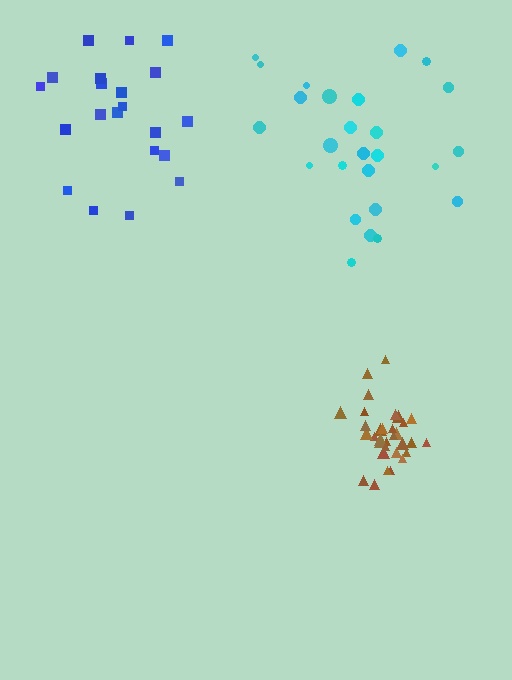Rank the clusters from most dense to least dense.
brown, blue, cyan.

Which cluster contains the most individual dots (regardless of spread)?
Brown (33).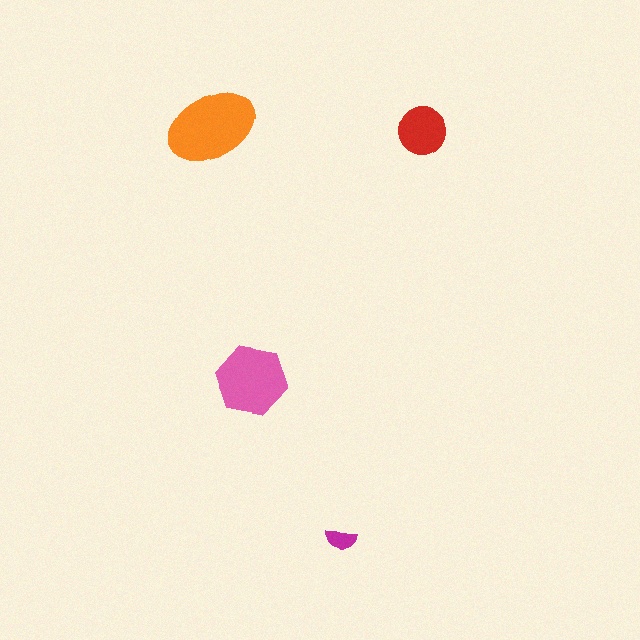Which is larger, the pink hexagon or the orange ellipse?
The orange ellipse.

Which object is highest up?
The red circle is topmost.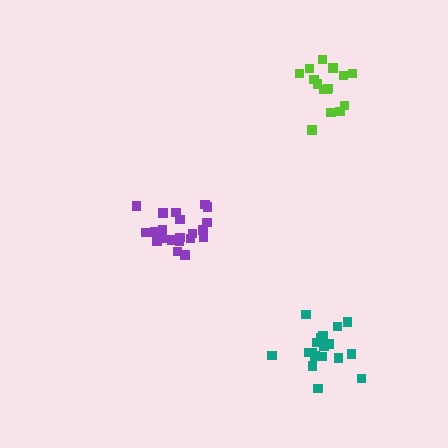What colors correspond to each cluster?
The clusters are colored: lime, purple, teal.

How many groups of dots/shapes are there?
There are 3 groups.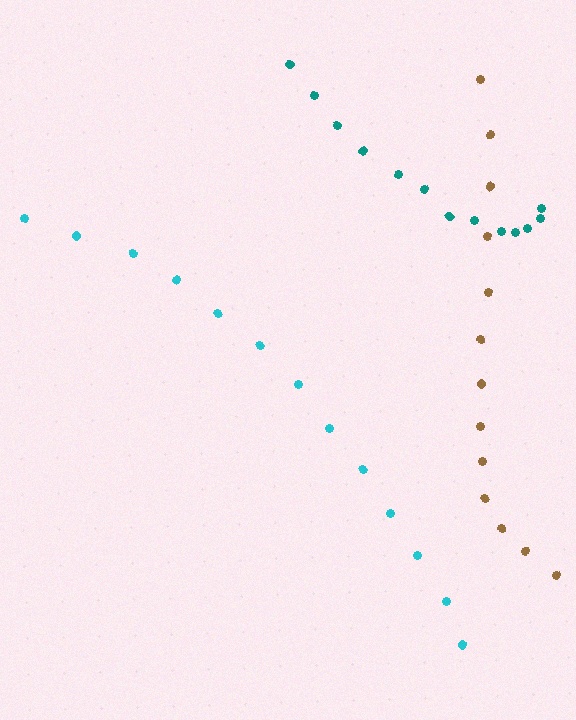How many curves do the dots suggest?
There are 3 distinct paths.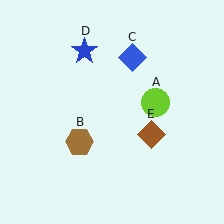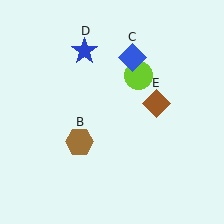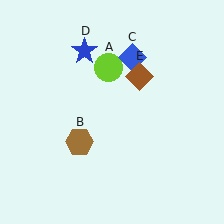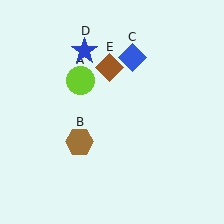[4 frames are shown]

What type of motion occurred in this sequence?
The lime circle (object A), brown diamond (object E) rotated counterclockwise around the center of the scene.